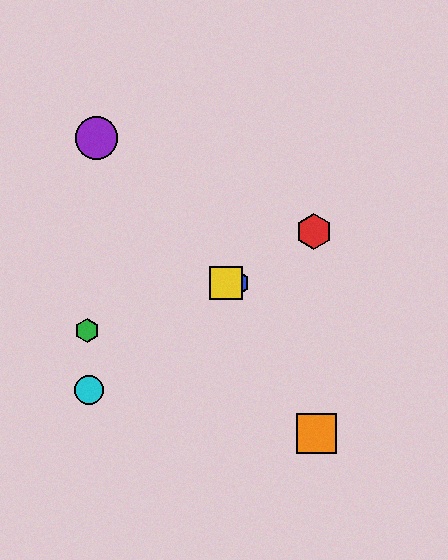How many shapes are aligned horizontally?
2 shapes (the blue hexagon, the yellow square) are aligned horizontally.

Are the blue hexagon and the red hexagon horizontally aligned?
No, the blue hexagon is at y≈283 and the red hexagon is at y≈231.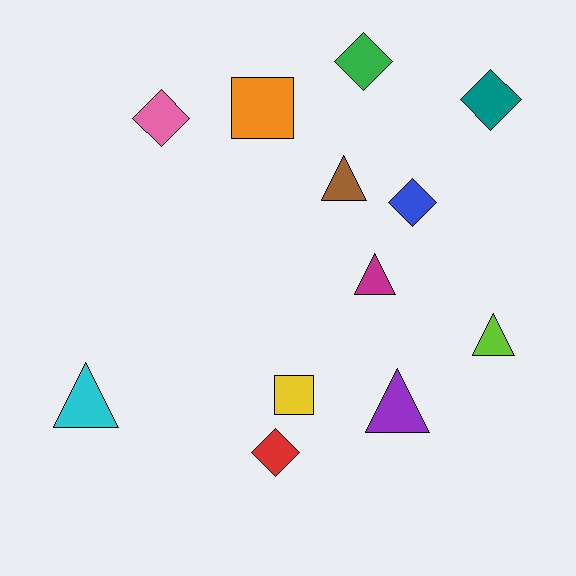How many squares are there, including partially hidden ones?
There are 2 squares.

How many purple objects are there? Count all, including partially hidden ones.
There is 1 purple object.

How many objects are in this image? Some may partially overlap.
There are 12 objects.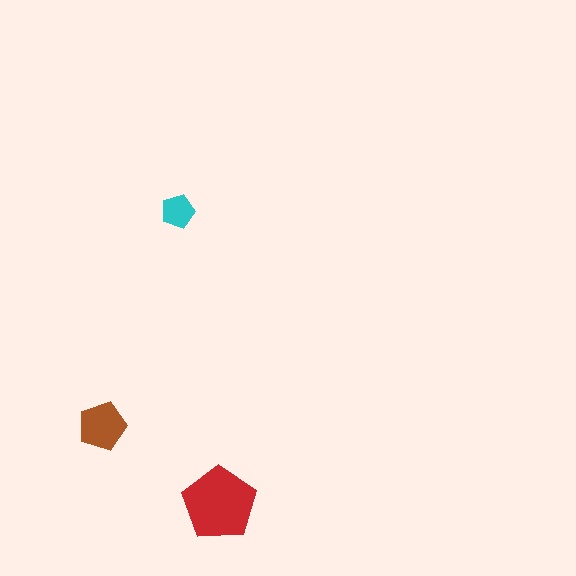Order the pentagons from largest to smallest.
the red one, the brown one, the cyan one.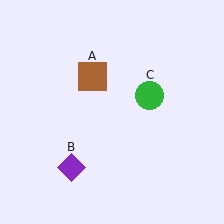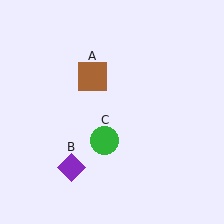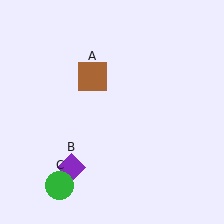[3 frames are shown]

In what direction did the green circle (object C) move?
The green circle (object C) moved down and to the left.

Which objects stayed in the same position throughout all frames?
Brown square (object A) and purple diamond (object B) remained stationary.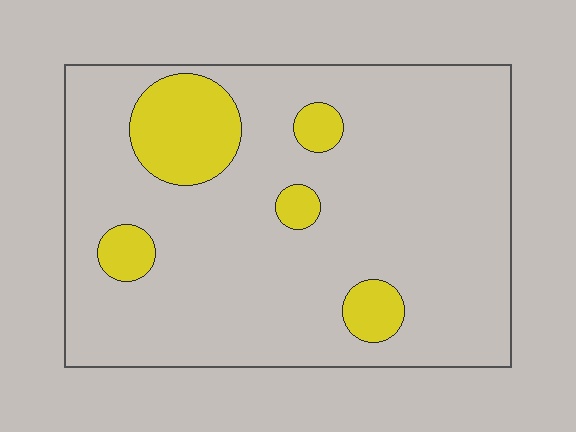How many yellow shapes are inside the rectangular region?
5.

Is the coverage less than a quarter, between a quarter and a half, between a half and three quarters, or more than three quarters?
Less than a quarter.